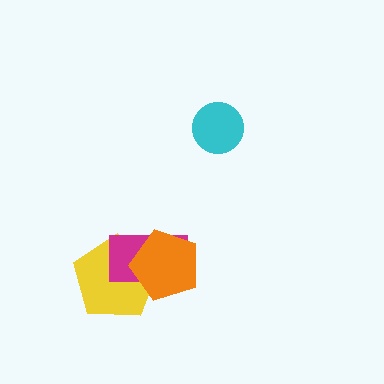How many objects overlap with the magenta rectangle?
2 objects overlap with the magenta rectangle.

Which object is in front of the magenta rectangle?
The orange pentagon is in front of the magenta rectangle.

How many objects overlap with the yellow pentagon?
2 objects overlap with the yellow pentagon.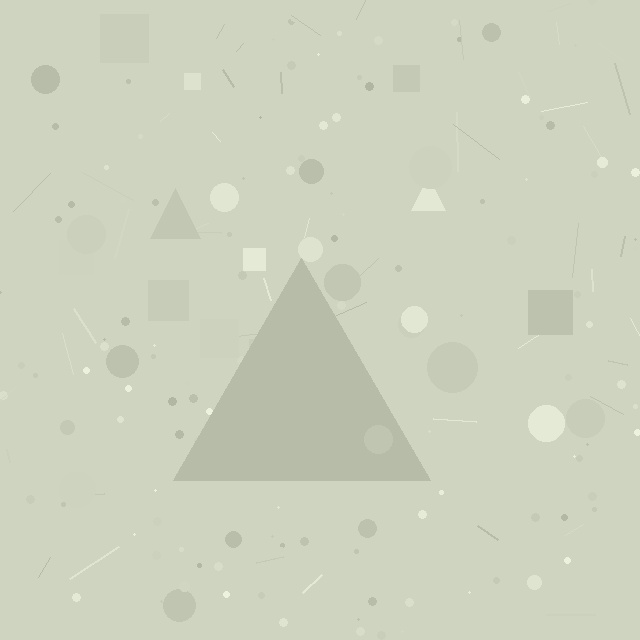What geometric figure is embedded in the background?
A triangle is embedded in the background.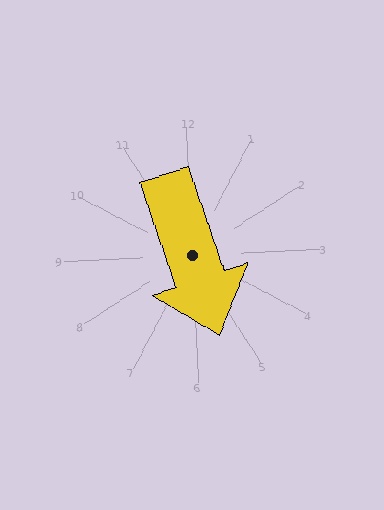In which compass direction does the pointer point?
South.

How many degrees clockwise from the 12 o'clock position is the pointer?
Approximately 164 degrees.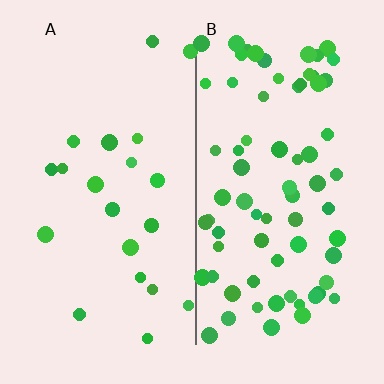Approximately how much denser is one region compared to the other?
Approximately 3.5× — region B over region A.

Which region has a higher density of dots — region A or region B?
B (the right).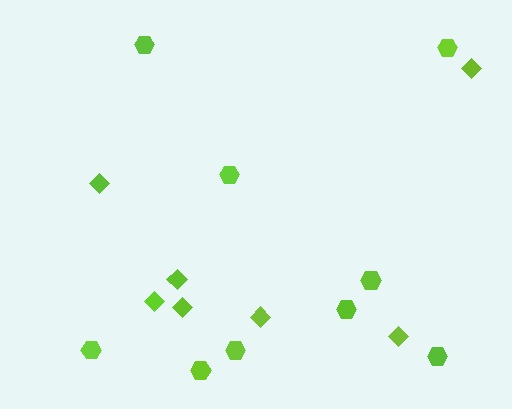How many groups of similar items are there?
There are 2 groups: one group of diamonds (7) and one group of hexagons (9).